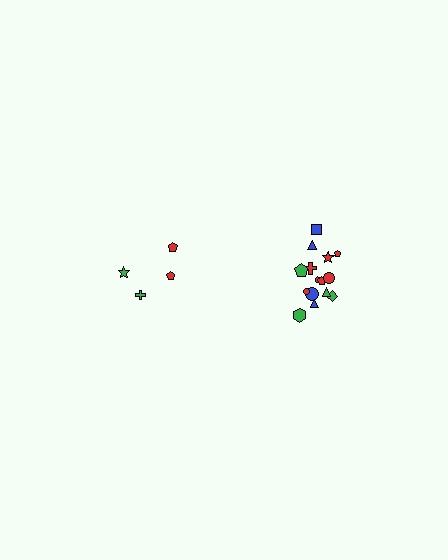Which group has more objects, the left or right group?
The right group.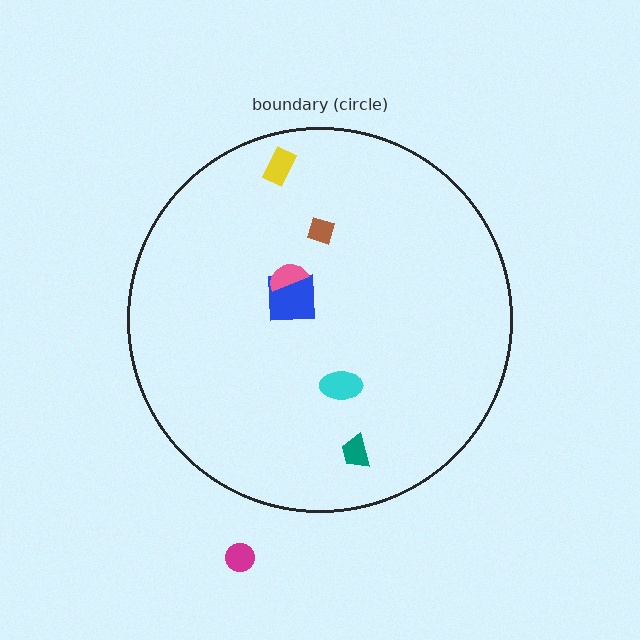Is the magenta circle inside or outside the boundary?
Outside.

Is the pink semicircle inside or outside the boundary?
Inside.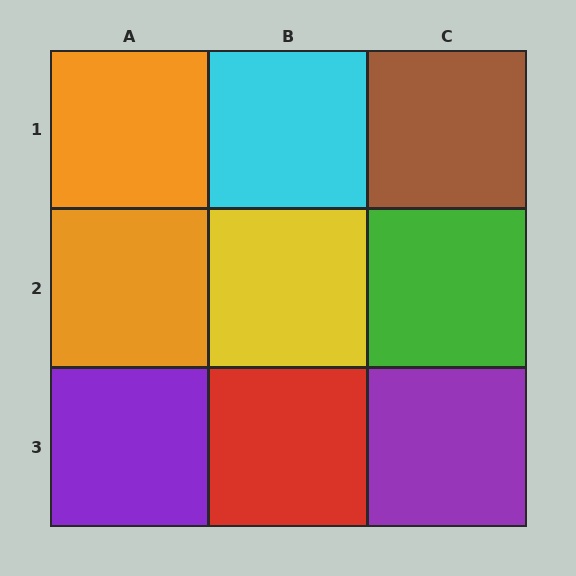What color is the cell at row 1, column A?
Orange.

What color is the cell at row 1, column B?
Cyan.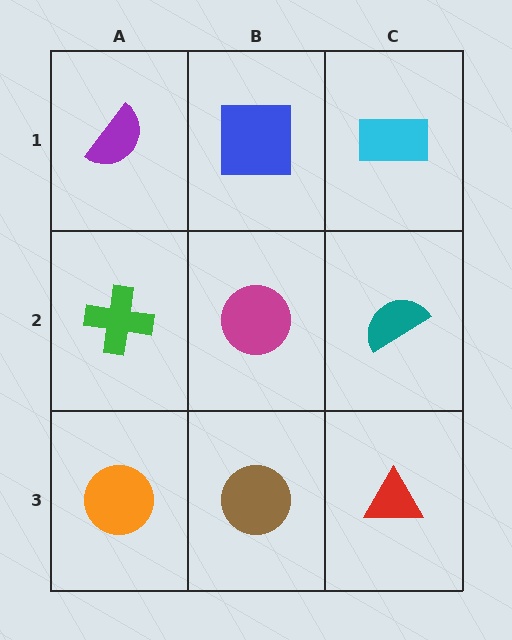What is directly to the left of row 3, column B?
An orange circle.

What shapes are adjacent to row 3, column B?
A magenta circle (row 2, column B), an orange circle (row 3, column A), a red triangle (row 3, column C).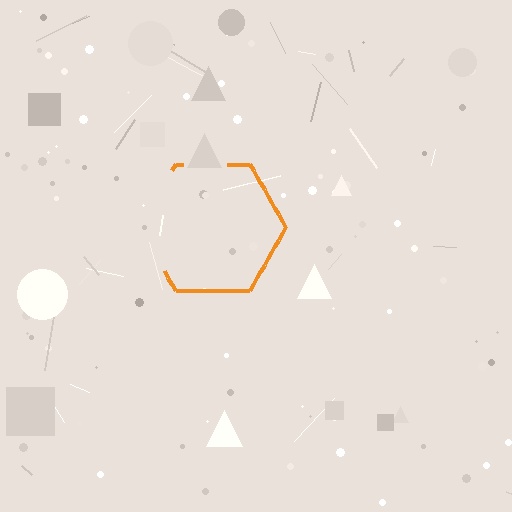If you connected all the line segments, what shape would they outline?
They would outline a hexagon.